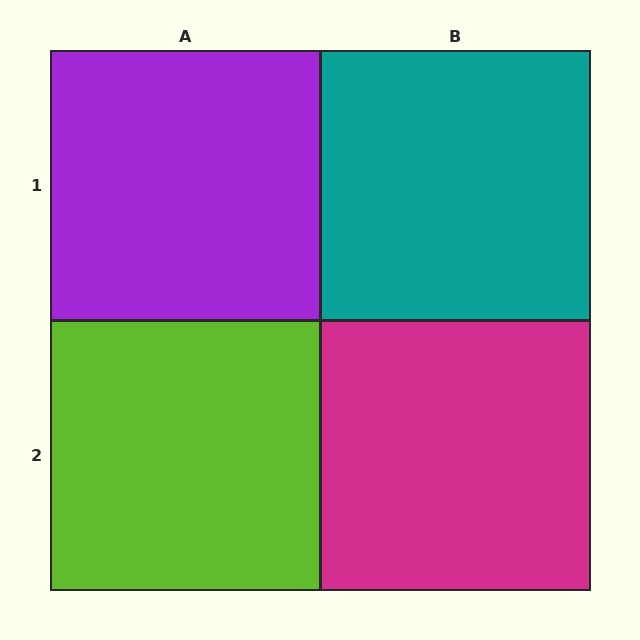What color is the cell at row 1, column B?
Teal.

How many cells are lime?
1 cell is lime.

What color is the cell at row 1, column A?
Purple.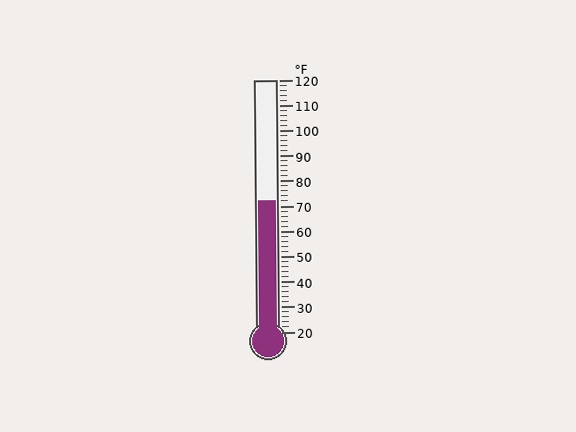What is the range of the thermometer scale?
The thermometer scale ranges from 20°F to 120°F.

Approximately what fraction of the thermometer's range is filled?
The thermometer is filled to approximately 50% of its range.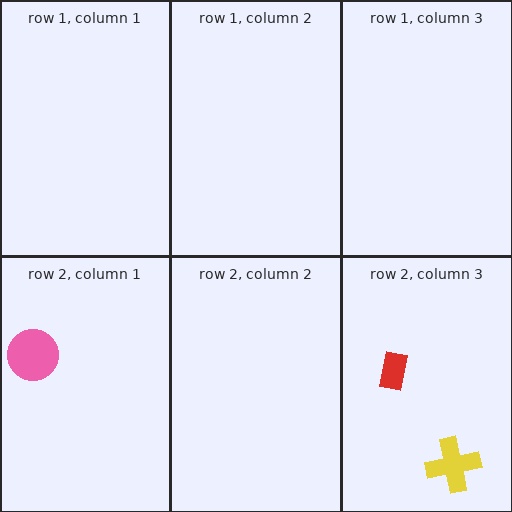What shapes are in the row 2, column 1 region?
The pink circle.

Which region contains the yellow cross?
The row 2, column 3 region.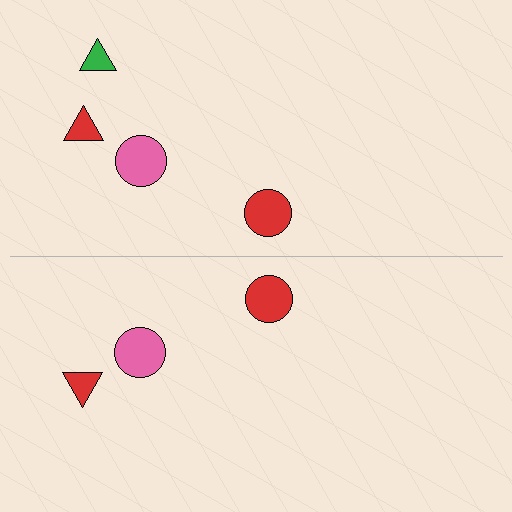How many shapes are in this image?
There are 7 shapes in this image.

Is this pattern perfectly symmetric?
No, the pattern is not perfectly symmetric. A green triangle is missing from the bottom side.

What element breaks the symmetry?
A green triangle is missing from the bottom side.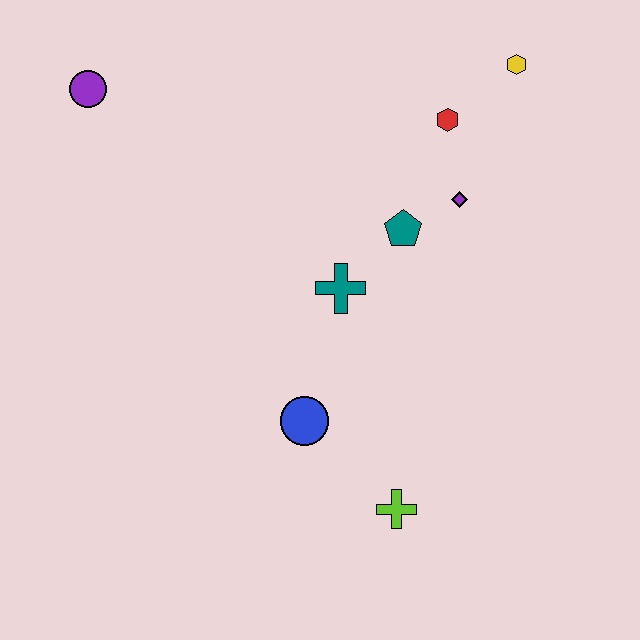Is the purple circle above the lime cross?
Yes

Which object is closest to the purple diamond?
The teal pentagon is closest to the purple diamond.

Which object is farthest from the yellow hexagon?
The lime cross is farthest from the yellow hexagon.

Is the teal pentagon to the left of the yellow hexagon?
Yes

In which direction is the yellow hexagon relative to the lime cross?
The yellow hexagon is above the lime cross.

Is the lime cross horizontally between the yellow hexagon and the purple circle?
Yes